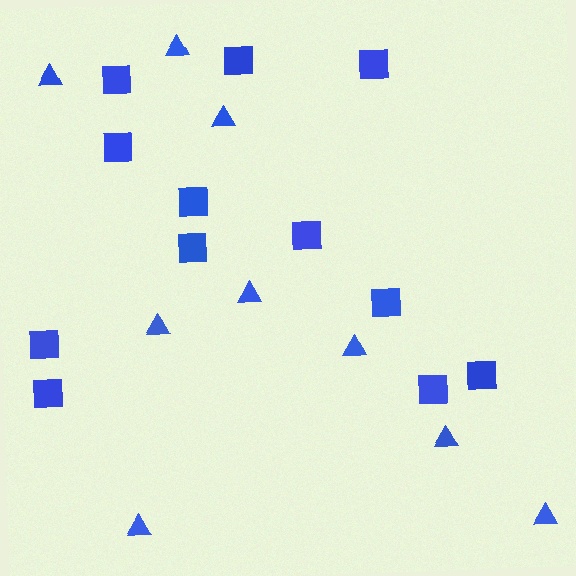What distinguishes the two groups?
There are 2 groups: one group of triangles (9) and one group of squares (12).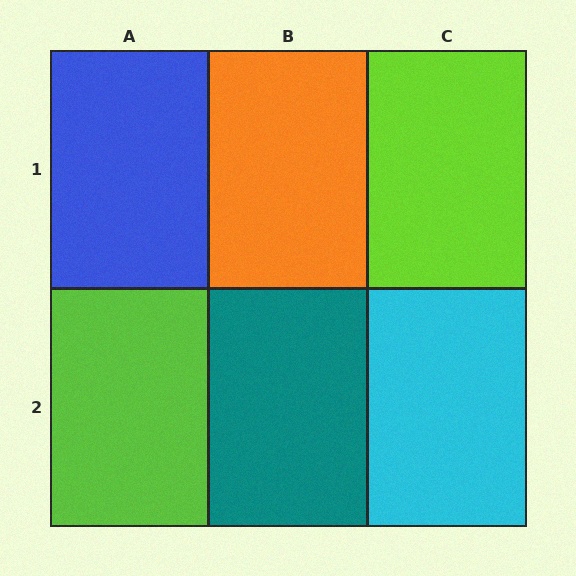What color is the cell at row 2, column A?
Lime.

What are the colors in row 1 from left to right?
Blue, orange, lime.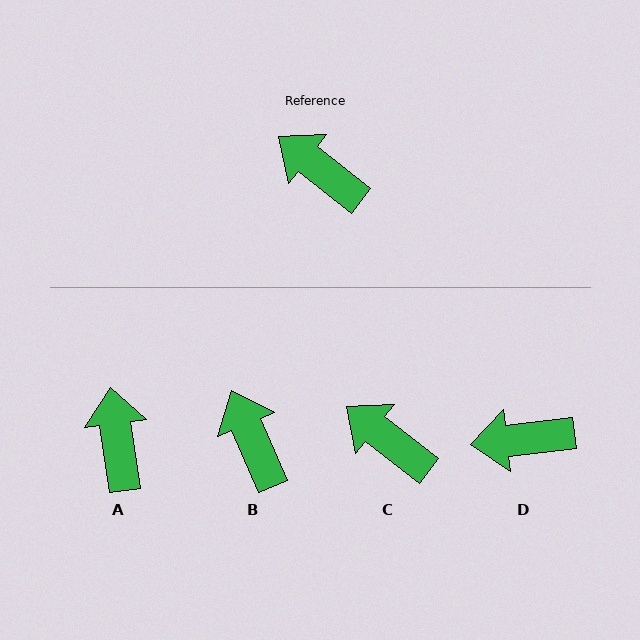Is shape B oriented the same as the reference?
No, it is off by about 29 degrees.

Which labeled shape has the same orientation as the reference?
C.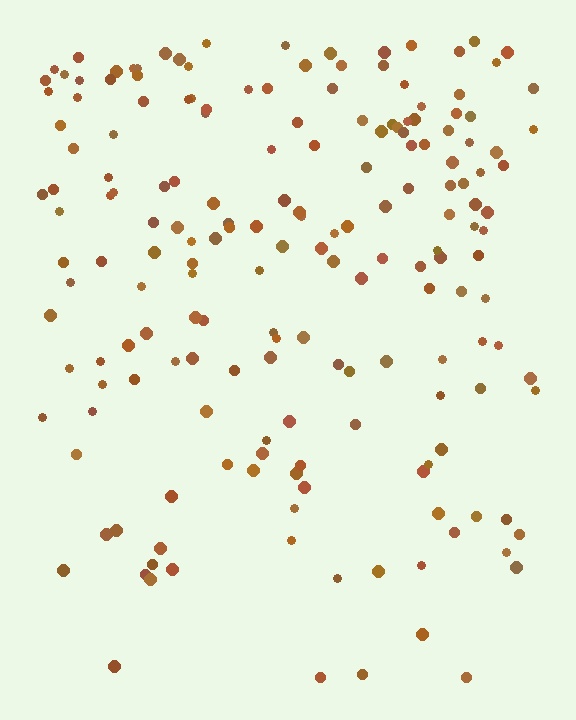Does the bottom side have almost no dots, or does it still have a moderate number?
Still a moderate number, just noticeably fewer than the top.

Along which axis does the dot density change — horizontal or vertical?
Vertical.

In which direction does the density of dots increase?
From bottom to top, with the top side densest.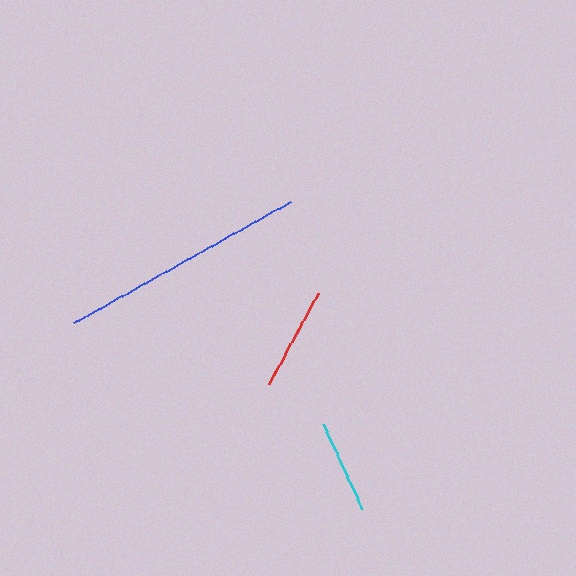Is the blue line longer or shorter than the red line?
The blue line is longer than the red line.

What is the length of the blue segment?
The blue segment is approximately 249 pixels long.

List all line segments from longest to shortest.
From longest to shortest: blue, red, cyan.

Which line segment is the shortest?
The cyan line is the shortest at approximately 93 pixels.